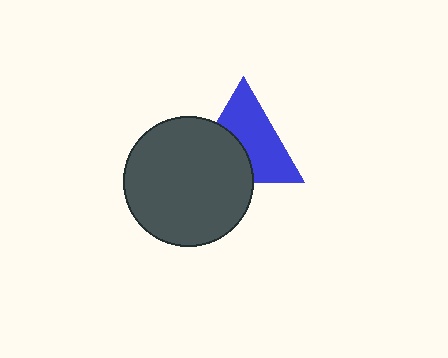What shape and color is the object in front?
The object in front is a dark gray circle.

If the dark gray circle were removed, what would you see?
You would see the complete blue triangle.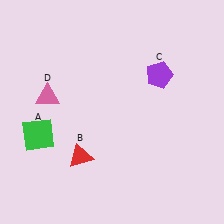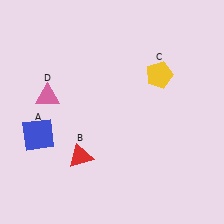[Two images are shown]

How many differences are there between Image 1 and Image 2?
There are 2 differences between the two images.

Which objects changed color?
A changed from green to blue. C changed from purple to yellow.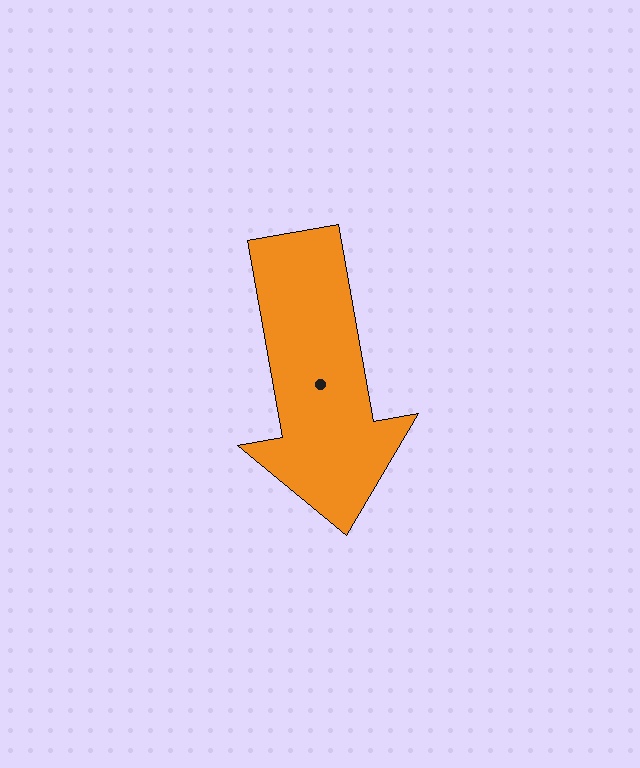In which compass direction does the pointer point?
South.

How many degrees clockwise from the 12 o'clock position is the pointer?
Approximately 170 degrees.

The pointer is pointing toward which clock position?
Roughly 6 o'clock.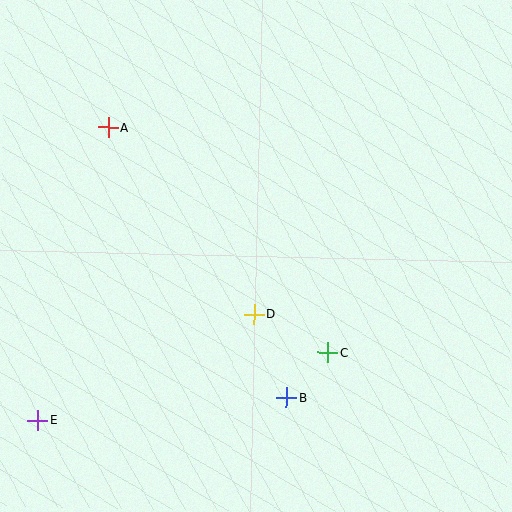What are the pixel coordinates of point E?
Point E is at (38, 420).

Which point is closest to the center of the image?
Point D at (254, 314) is closest to the center.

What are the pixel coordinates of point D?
Point D is at (254, 314).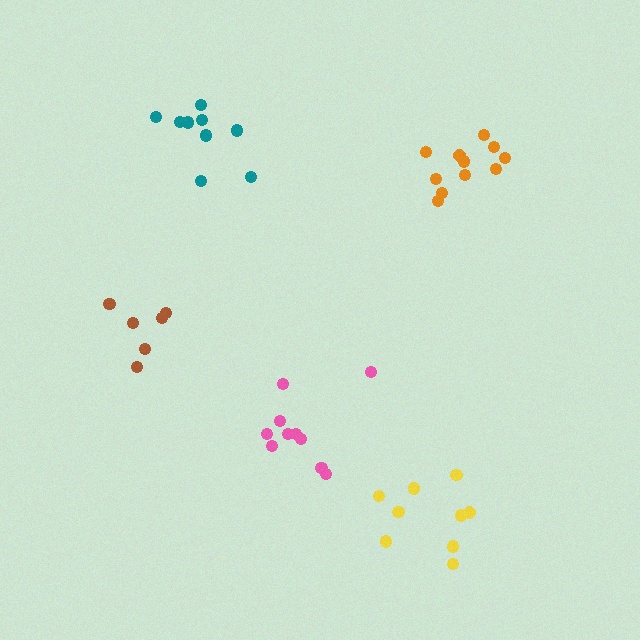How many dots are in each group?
Group 1: 9 dots, Group 2: 11 dots, Group 3: 10 dots, Group 4: 9 dots, Group 5: 6 dots (45 total).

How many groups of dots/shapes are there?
There are 5 groups.